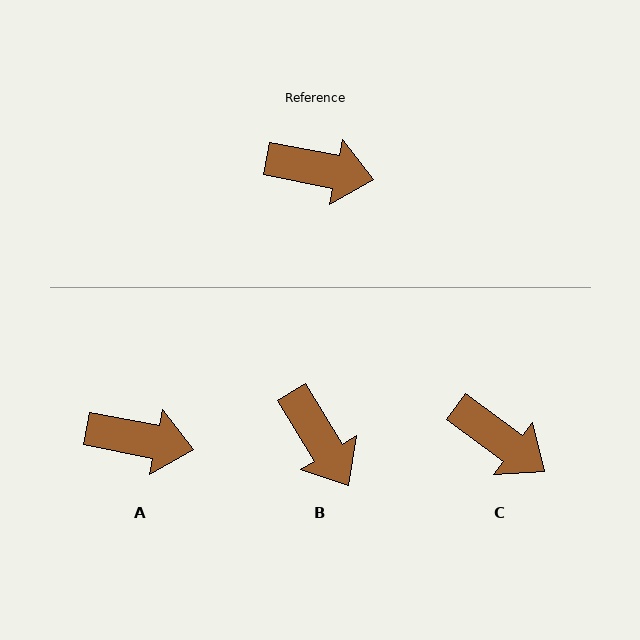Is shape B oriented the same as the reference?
No, it is off by about 48 degrees.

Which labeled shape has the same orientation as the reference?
A.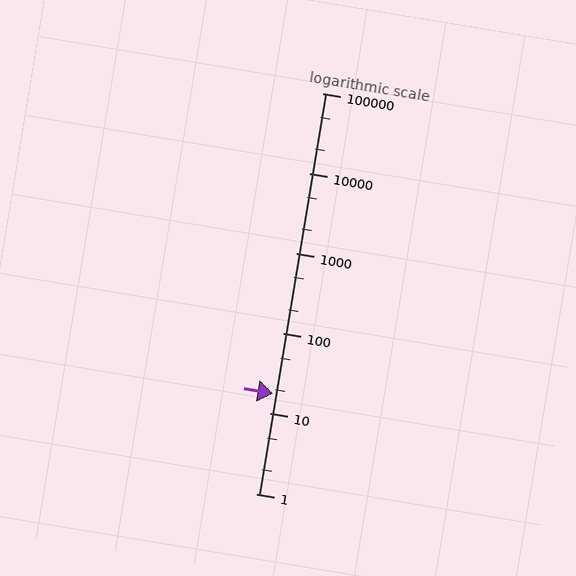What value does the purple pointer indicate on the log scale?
The pointer indicates approximately 18.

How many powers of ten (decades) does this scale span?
The scale spans 5 decades, from 1 to 100000.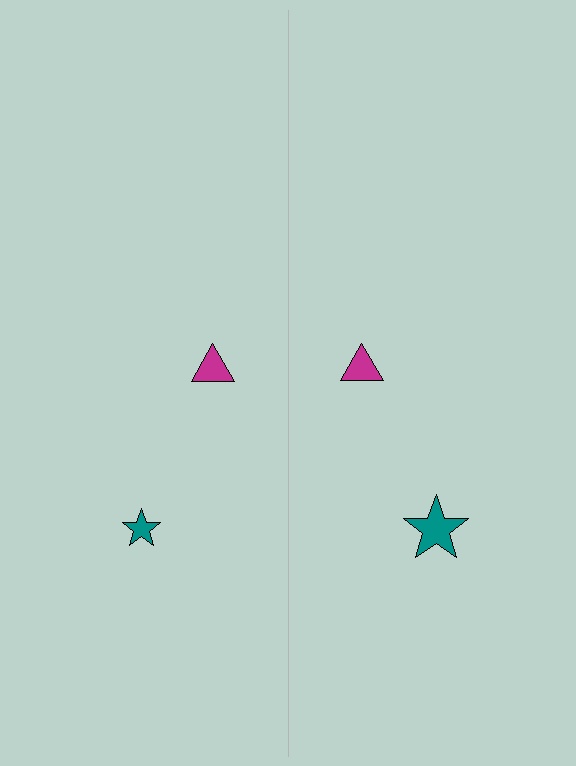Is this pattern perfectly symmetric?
No, the pattern is not perfectly symmetric. The teal star on the right side has a different size than its mirror counterpart.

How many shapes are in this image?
There are 4 shapes in this image.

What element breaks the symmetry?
The teal star on the right side has a different size than its mirror counterpart.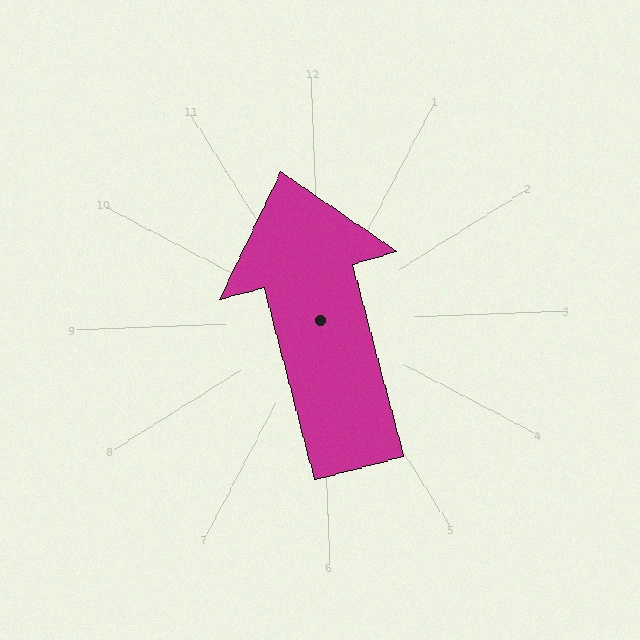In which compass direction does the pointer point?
North.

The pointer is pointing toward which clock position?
Roughly 12 o'clock.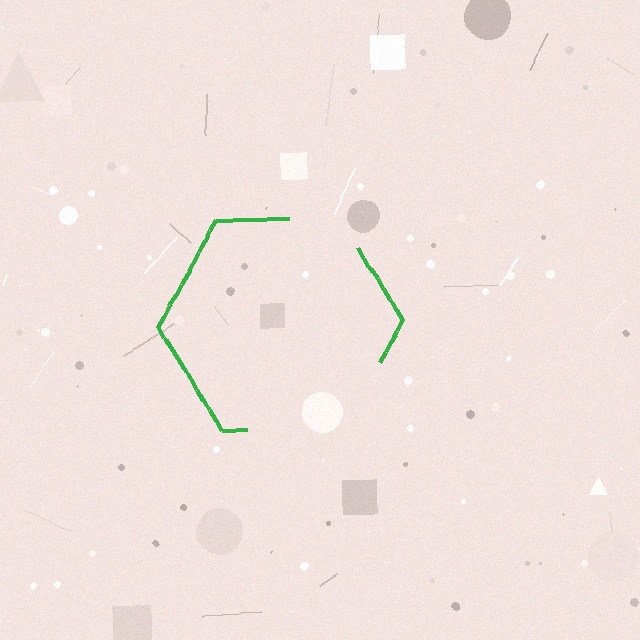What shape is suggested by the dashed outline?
The dashed outline suggests a hexagon.